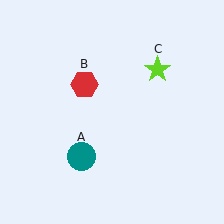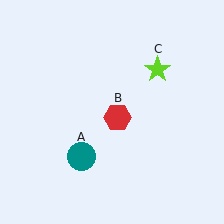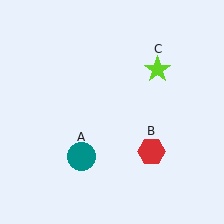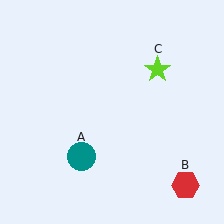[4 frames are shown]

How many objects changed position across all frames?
1 object changed position: red hexagon (object B).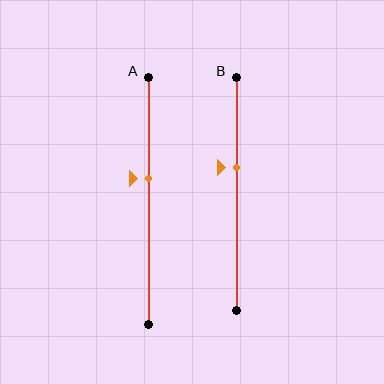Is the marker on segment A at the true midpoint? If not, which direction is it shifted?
No, the marker on segment A is shifted upward by about 9% of the segment length.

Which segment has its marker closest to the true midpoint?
Segment A has its marker closest to the true midpoint.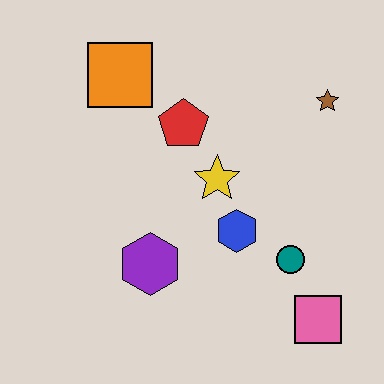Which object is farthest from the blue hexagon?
The orange square is farthest from the blue hexagon.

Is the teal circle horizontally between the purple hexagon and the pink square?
Yes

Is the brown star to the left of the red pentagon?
No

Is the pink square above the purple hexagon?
No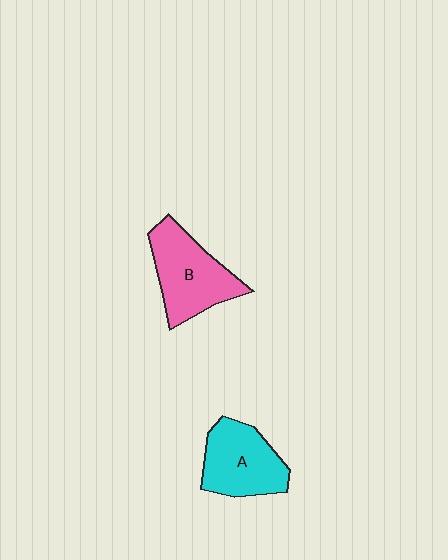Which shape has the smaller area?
Shape A (cyan).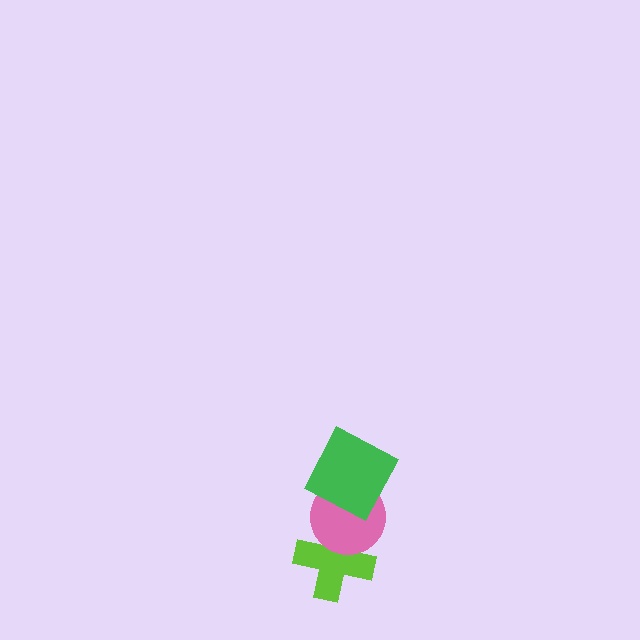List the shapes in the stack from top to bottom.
From top to bottom: the green square, the pink circle, the lime cross.